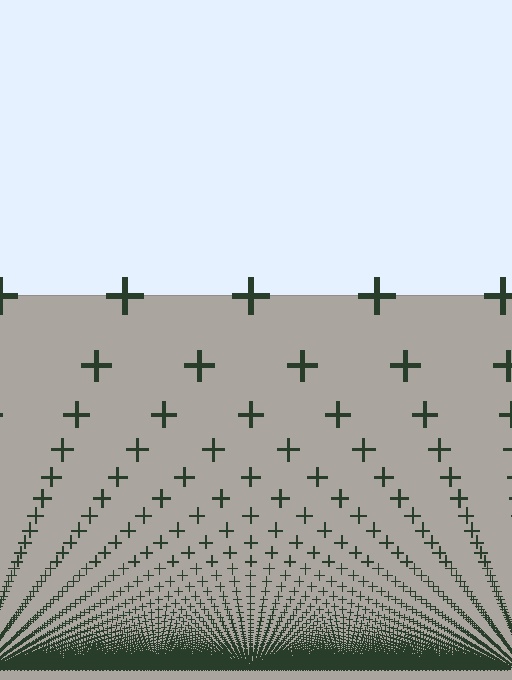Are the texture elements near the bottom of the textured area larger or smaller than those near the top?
Smaller. The gradient is inverted — elements near the bottom are smaller and denser.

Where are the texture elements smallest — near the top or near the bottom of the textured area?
Near the bottom.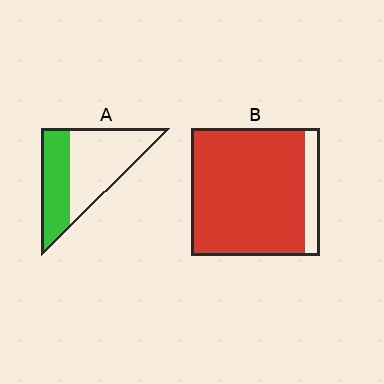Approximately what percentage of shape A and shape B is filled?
A is approximately 40% and B is approximately 90%.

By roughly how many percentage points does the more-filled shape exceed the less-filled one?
By roughly 50 percentage points (B over A).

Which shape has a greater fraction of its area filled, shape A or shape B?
Shape B.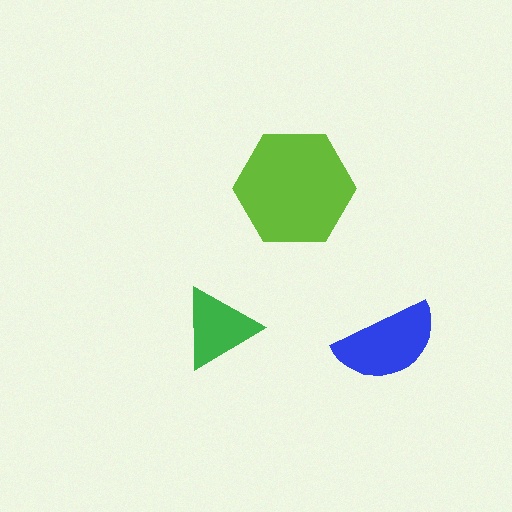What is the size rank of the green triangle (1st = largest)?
3rd.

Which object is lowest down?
The blue semicircle is bottommost.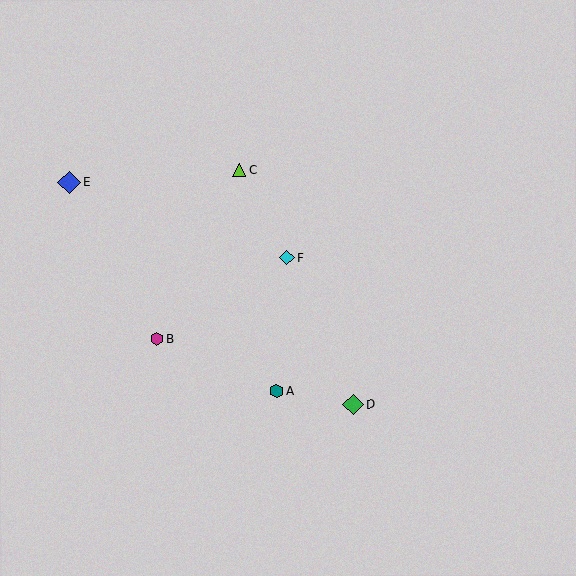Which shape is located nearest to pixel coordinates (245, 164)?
The lime triangle (labeled C) at (239, 170) is nearest to that location.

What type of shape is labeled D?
Shape D is a green diamond.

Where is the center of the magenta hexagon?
The center of the magenta hexagon is at (157, 339).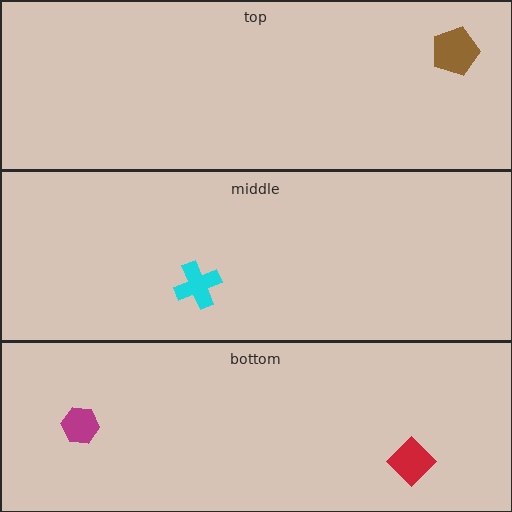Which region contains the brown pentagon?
The top region.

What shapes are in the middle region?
The cyan cross.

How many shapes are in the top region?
1.